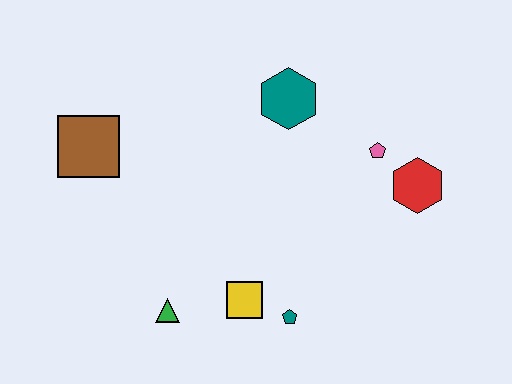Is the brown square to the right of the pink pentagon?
No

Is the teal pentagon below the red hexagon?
Yes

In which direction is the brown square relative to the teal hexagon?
The brown square is to the left of the teal hexagon.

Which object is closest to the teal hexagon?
The pink pentagon is closest to the teal hexagon.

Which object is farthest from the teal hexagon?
The green triangle is farthest from the teal hexagon.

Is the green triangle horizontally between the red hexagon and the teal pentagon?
No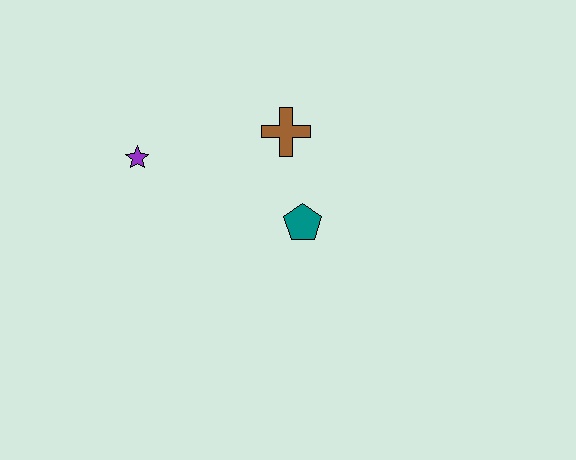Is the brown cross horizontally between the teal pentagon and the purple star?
Yes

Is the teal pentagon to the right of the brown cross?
Yes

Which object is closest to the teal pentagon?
The brown cross is closest to the teal pentagon.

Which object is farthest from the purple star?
The teal pentagon is farthest from the purple star.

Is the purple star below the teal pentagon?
No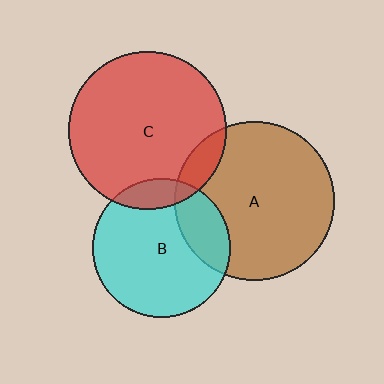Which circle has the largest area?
Circle A (brown).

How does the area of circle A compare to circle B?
Approximately 1.3 times.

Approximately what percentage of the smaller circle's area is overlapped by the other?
Approximately 10%.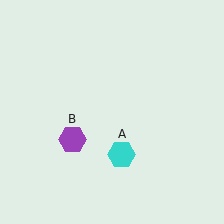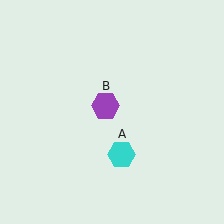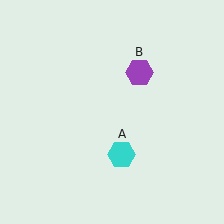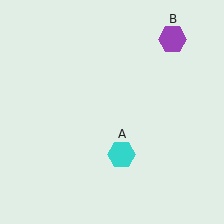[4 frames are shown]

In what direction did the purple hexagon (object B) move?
The purple hexagon (object B) moved up and to the right.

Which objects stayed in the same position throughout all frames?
Cyan hexagon (object A) remained stationary.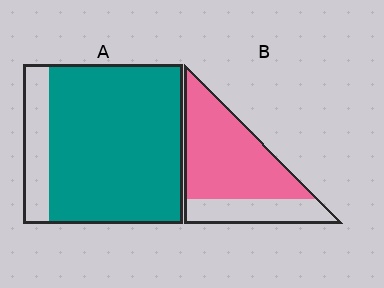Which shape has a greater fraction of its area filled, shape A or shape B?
Shape A.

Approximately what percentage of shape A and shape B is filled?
A is approximately 85% and B is approximately 70%.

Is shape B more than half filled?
Yes.